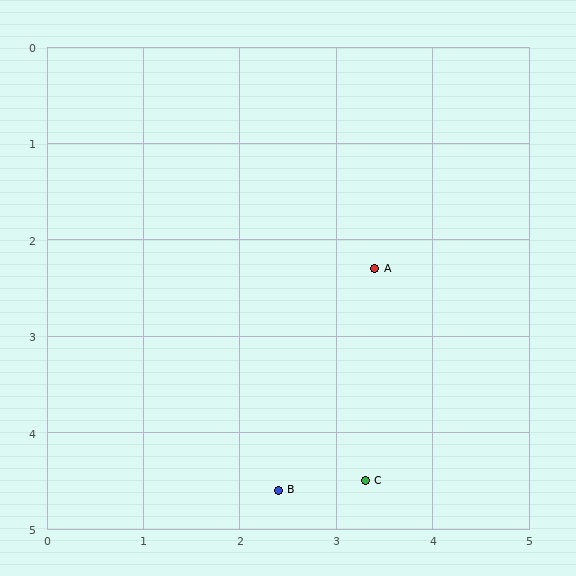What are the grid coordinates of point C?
Point C is at approximately (3.3, 4.5).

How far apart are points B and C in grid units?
Points B and C are about 0.9 grid units apart.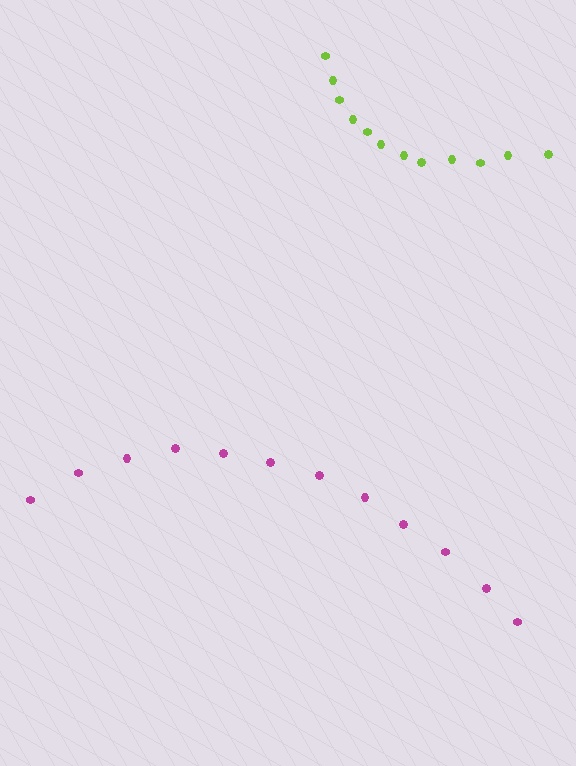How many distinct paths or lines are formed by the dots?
There are 2 distinct paths.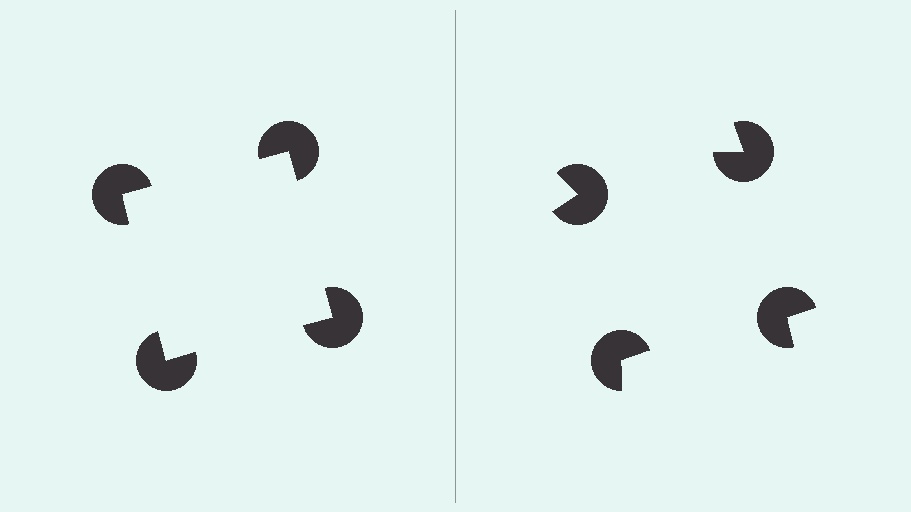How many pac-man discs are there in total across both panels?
8 — 4 on each side.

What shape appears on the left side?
An illusory square.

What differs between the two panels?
The pac-man discs are positioned identically on both sides; only the wedge orientations differ. On the left they align to a square; on the right they are misaligned.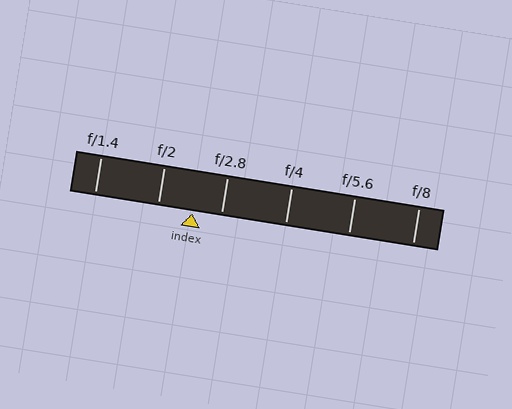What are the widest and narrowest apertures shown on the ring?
The widest aperture shown is f/1.4 and the narrowest is f/8.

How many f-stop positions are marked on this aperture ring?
There are 6 f-stop positions marked.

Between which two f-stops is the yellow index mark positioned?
The index mark is between f/2 and f/2.8.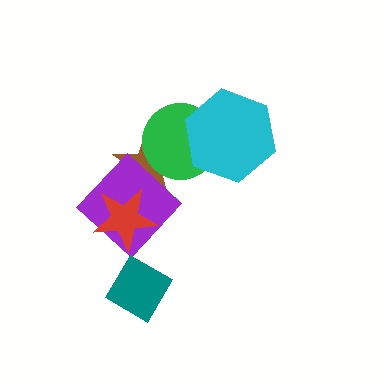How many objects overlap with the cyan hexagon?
1 object overlaps with the cyan hexagon.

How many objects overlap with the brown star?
3 objects overlap with the brown star.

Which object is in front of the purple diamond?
The red star is in front of the purple diamond.